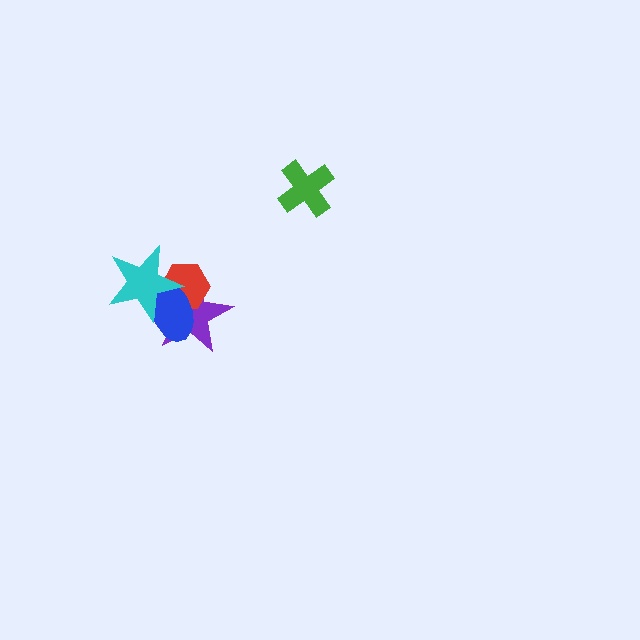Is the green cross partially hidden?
No, no other shape covers it.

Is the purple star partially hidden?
Yes, it is partially covered by another shape.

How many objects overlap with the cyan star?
3 objects overlap with the cyan star.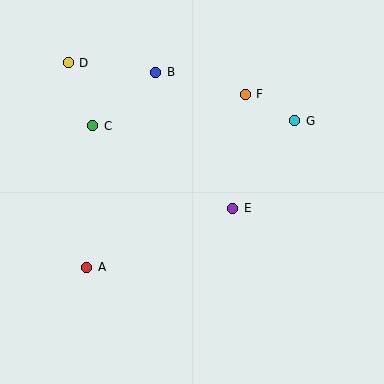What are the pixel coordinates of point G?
Point G is at (295, 121).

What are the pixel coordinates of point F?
Point F is at (245, 94).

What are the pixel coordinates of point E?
Point E is at (233, 208).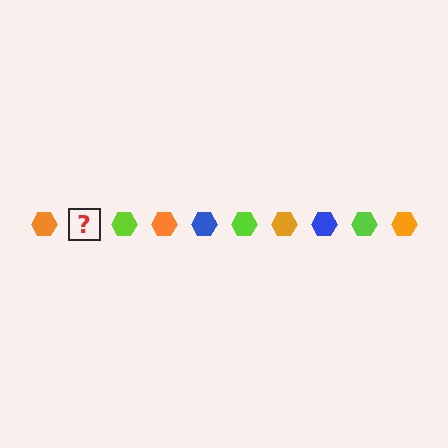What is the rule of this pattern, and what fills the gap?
The rule is that the pattern cycles through orange, blue, lime hexagons. The gap should be filled with a blue hexagon.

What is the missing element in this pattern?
The missing element is a blue hexagon.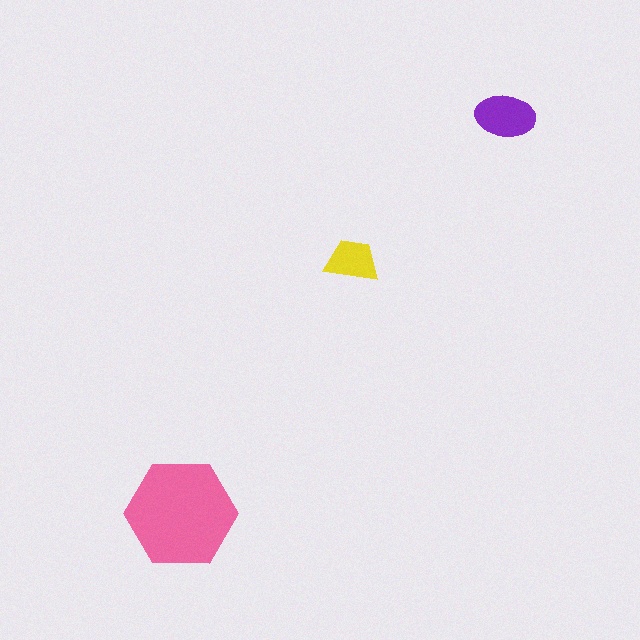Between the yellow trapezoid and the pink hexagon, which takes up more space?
The pink hexagon.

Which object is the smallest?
The yellow trapezoid.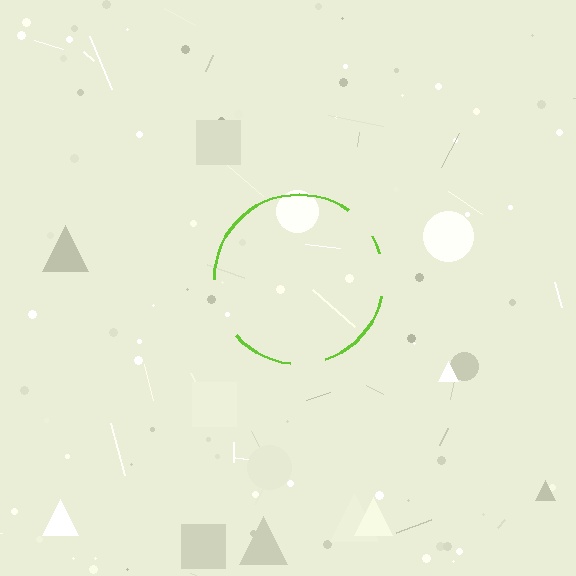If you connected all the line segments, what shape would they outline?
They would outline a circle.